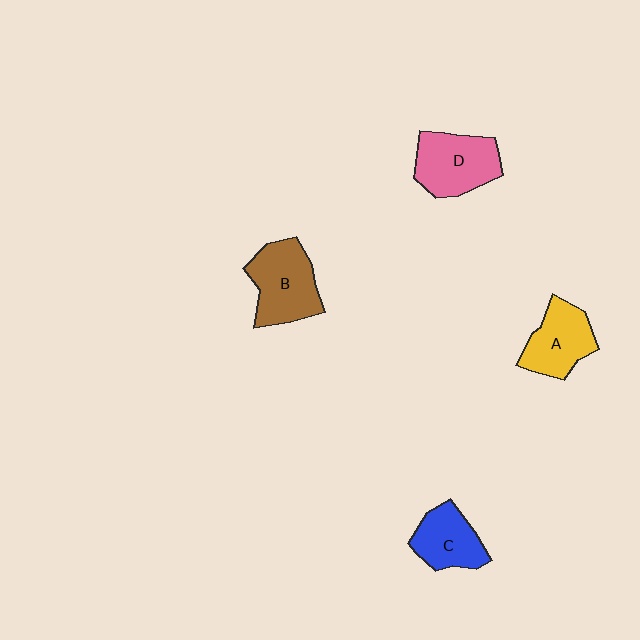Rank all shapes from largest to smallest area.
From largest to smallest: B (brown), D (pink), A (yellow), C (blue).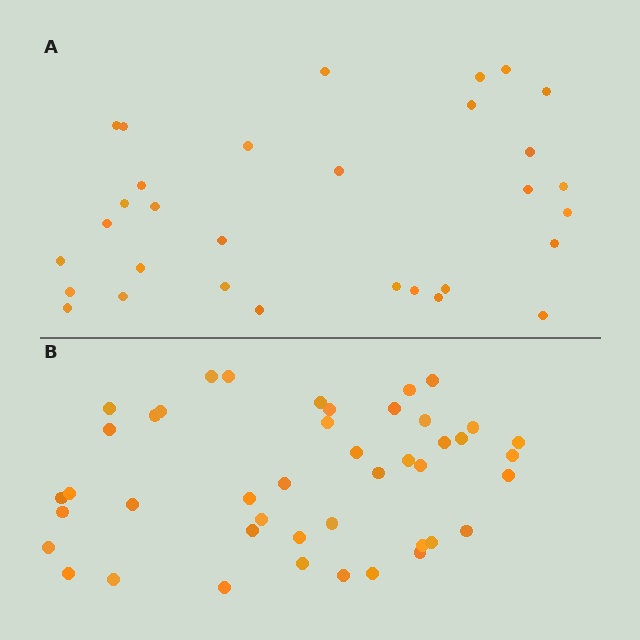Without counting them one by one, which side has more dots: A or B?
Region B (the bottom region) has more dots.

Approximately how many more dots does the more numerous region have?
Region B has approximately 15 more dots than region A.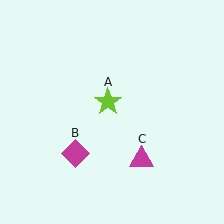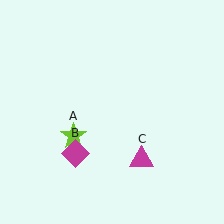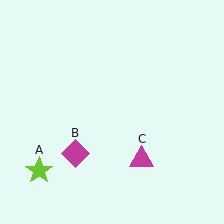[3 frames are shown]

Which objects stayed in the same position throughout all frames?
Magenta diamond (object B) and magenta triangle (object C) remained stationary.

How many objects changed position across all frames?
1 object changed position: lime star (object A).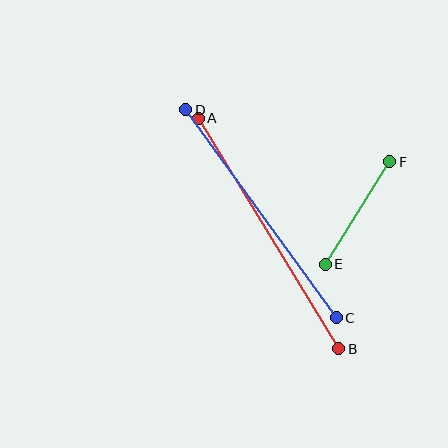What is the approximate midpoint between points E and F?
The midpoint is at approximately (357, 213) pixels.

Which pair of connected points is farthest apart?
Points A and B are farthest apart.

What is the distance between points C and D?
The distance is approximately 257 pixels.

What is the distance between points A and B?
The distance is approximately 270 pixels.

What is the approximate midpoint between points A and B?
The midpoint is at approximately (269, 233) pixels.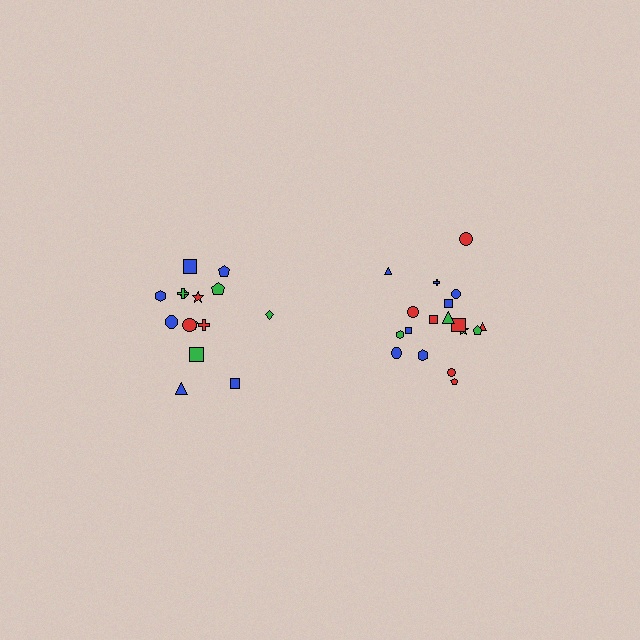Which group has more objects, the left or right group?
The right group.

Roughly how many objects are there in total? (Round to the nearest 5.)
Roughly 35 objects in total.